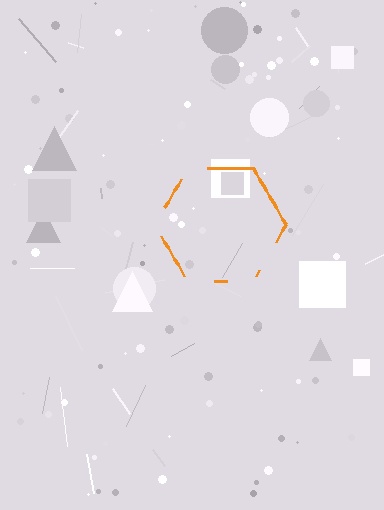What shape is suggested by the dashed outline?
The dashed outline suggests a hexagon.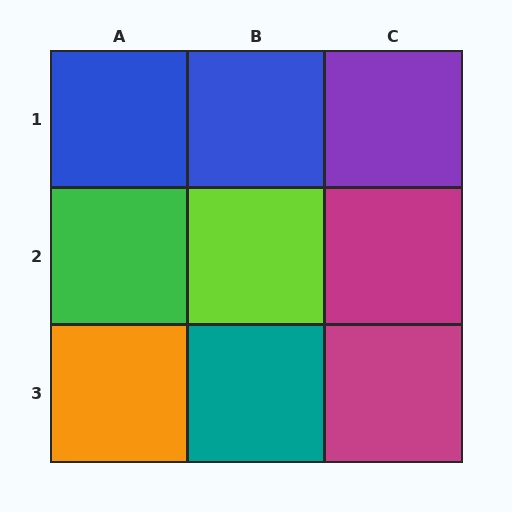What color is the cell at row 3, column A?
Orange.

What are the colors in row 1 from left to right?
Blue, blue, purple.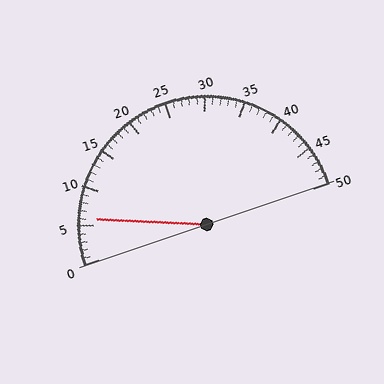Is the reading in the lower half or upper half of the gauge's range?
The reading is in the lower half of the range (0 to 50).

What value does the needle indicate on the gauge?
The needle indicates approximately 6.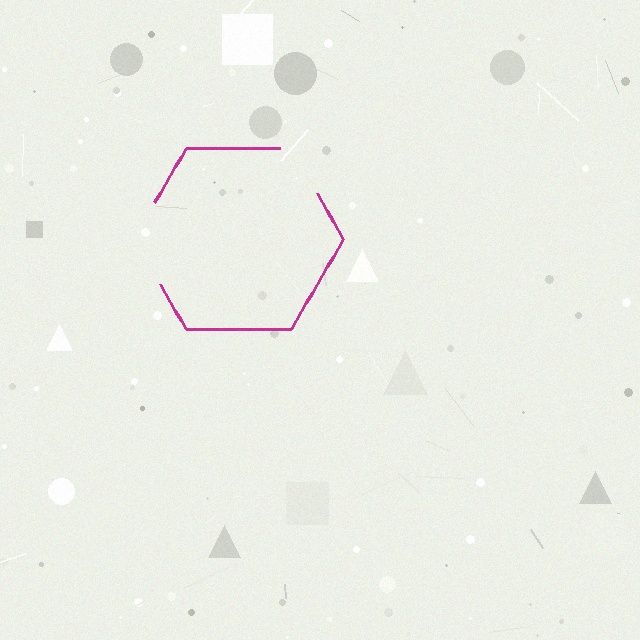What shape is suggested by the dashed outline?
The dashed outline suggests a hexagon.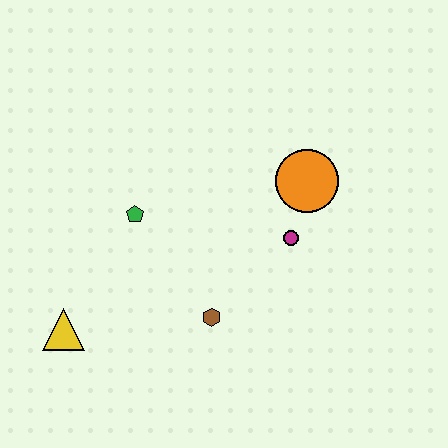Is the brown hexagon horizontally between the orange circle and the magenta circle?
No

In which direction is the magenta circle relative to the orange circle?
The magenta circle is below the orange circle.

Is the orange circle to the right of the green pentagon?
Yes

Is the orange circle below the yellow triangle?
No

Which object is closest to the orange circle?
The magenta circle is closest to the orange circle.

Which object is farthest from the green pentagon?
The orange circle is farthest from the green pentagon.